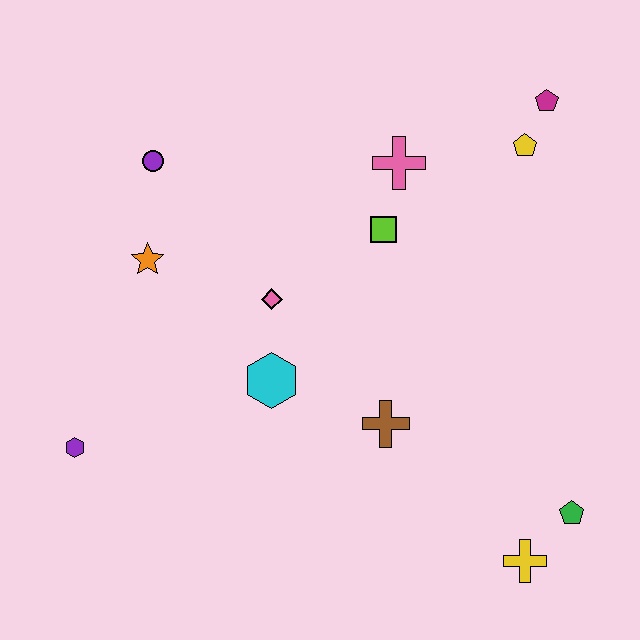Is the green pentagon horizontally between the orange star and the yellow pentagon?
No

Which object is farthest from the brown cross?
The magenta pentagon is farthest from the brown cross.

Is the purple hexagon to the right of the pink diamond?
No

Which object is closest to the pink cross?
The lime square is closest to the pink cross.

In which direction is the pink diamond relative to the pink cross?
The pink diamond is below the pink cross.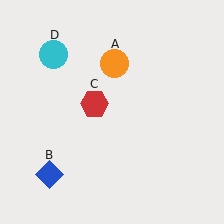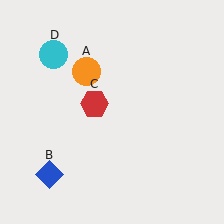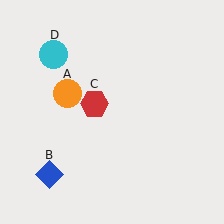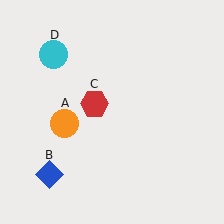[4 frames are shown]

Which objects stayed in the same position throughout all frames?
Blue diamond (object B) and red hexagon (object C) and cyan circle (object D) remained stationary.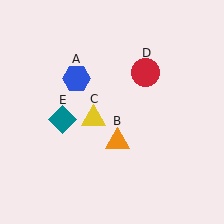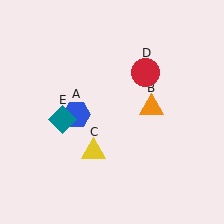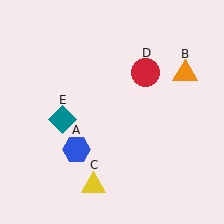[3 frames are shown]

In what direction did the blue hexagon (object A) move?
The blue hexagon (object A) moved down.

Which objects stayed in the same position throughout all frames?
Red circle (object D) and teal diamond (object E) remained stationary.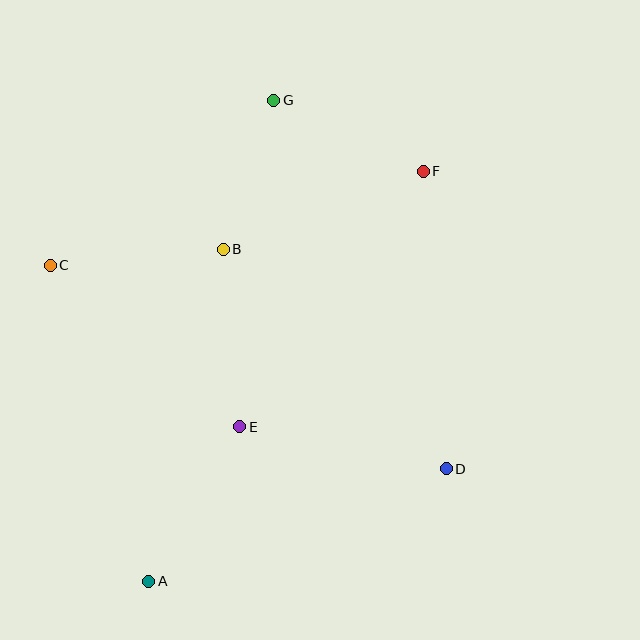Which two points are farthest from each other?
Points A and G are farthest from each other.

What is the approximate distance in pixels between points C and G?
The distance between C and G is approximately 278 pixels.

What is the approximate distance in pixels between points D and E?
The distance between D and E is approximately 211 pixels.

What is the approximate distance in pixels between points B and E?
The distance between B and E is approximately 178 pixels.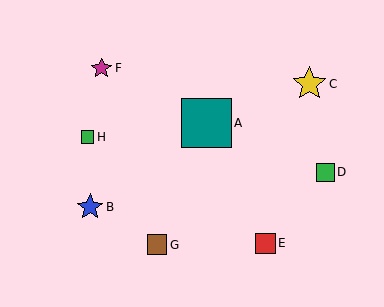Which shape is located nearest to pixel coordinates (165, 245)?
The brown square (labeled G) at (157, 245) is nearest to that location.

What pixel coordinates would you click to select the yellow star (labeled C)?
Click at (309, 84) to select the yellow star C.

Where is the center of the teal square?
The center of the teal square is at (206, 123).